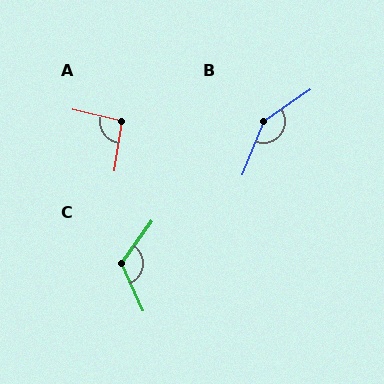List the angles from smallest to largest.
A (95°), C (120°), B (146°).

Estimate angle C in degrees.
Approximately 120 degrees.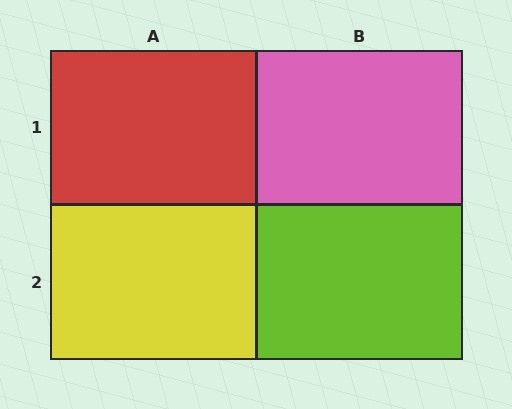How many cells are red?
1 cell is red.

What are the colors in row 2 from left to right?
Yellow, lime.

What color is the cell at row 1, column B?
Pink.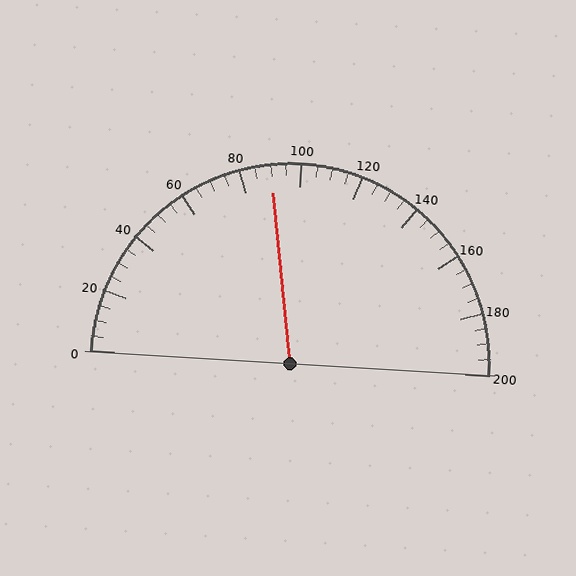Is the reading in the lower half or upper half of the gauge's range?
The reading is in the lower half of the range (0 to 200).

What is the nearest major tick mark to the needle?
The nearest major tick mark is 80.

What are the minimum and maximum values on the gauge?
The gauge ranges from 0 to 200.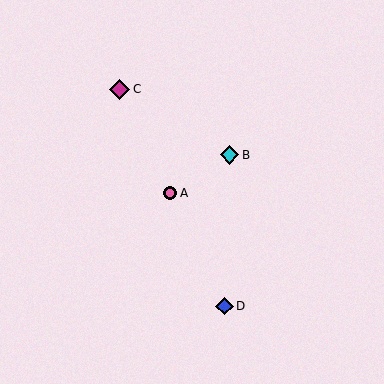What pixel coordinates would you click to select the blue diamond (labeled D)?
Click at (224, 306) to select the blue diamond D.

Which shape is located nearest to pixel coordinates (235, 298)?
The blue diamond (labeled D) at (224, 306) is nearest to that location.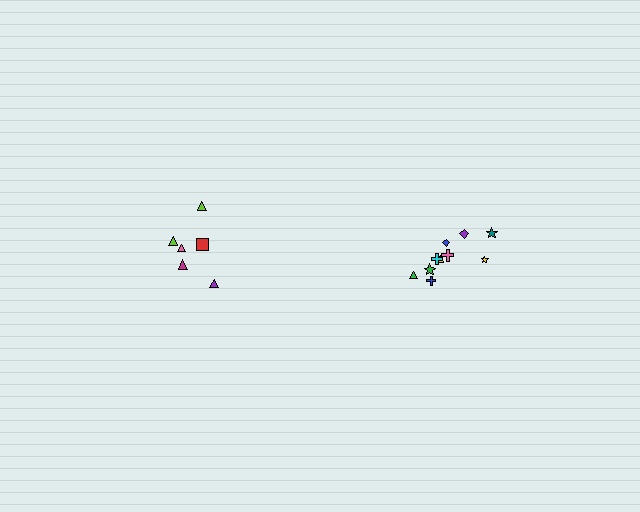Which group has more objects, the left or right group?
The right group.